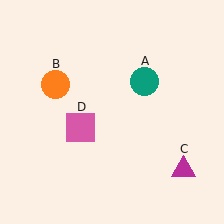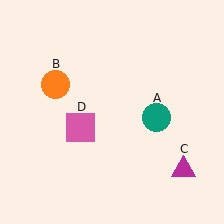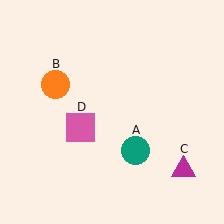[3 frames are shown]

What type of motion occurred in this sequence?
The teal circle (object A) rotated clockwise around the center of the scene.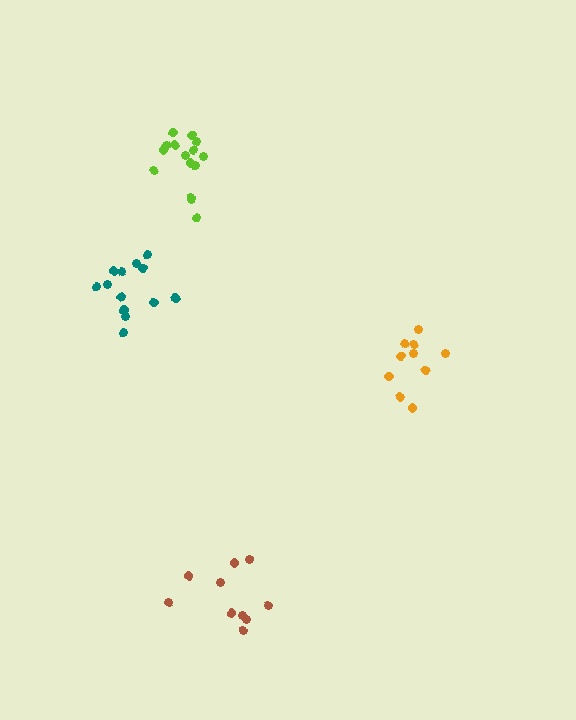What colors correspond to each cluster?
The clusters are colored: teal, lime, brown, orange.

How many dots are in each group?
Group 1: 14 dots, Group 2: 15 dots, Group 3: 10 dots, Group 4: 10 dots (49 total).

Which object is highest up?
The lime cluster is topmost.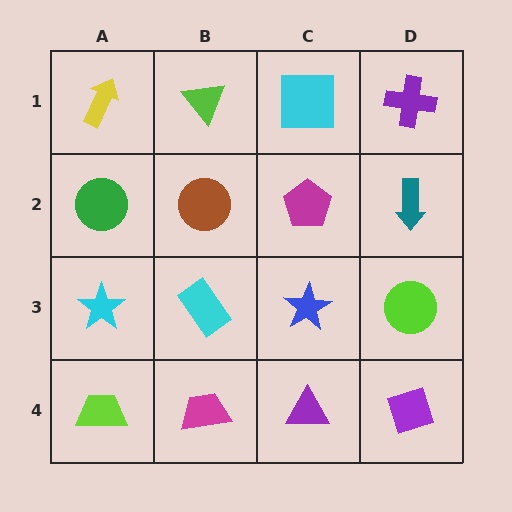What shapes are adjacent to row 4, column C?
A blue star (row 3, column C), a magenta trapezoid (row 4, column B), a purple diamond (row 4, column D).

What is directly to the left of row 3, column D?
A blue star.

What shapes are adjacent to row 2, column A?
A yellow arrow (row 1, column A), a cyan star (row 3, column A), a brown circle (row 2, column B).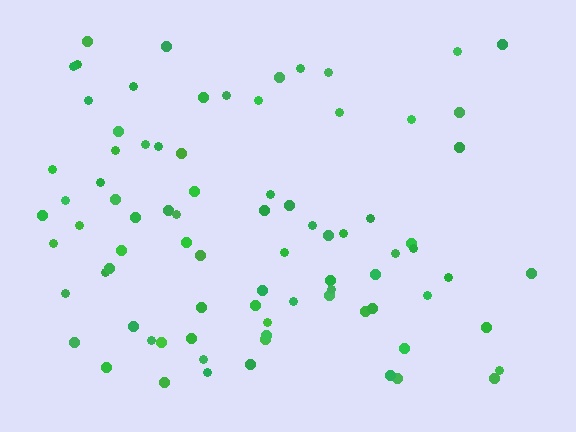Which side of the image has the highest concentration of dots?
The left.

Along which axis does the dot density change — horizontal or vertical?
Horizontal.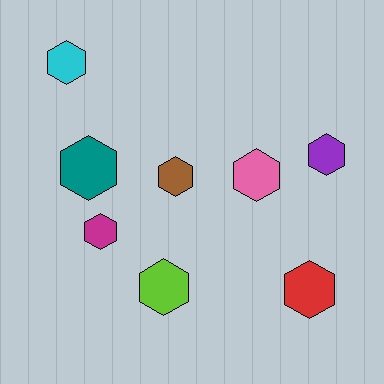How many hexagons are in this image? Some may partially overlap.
There are 8 hexagons.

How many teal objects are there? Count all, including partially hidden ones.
There is 1 teal object.